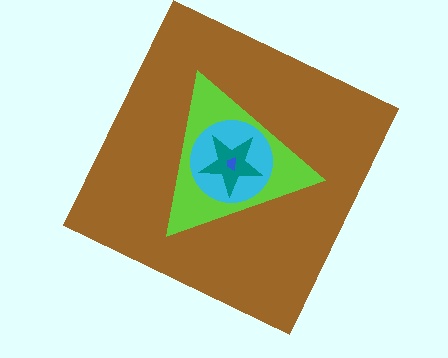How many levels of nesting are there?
5.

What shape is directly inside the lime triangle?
The cyan circle.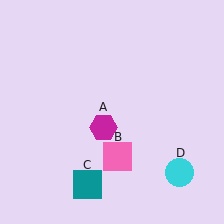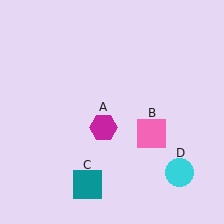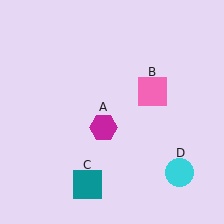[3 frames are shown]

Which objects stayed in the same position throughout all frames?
Magenta hexagon (object A) and teal square (object C) and cyan circle (object D) remained stationary.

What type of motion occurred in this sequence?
The pink square (object B) rotated counterclockwise around the center of the scene.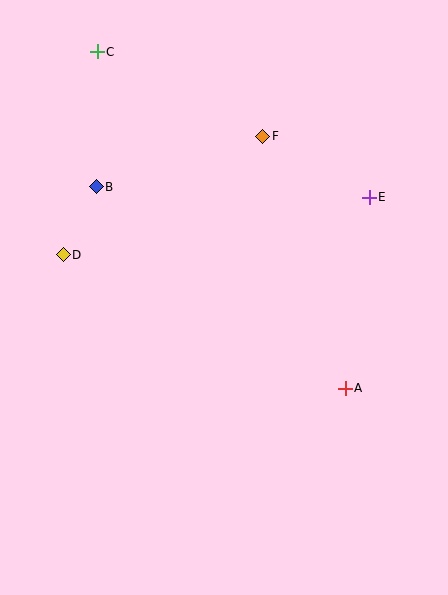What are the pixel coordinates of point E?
Point E is at (369, 197).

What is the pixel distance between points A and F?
The distance between A and F is 265 pixels.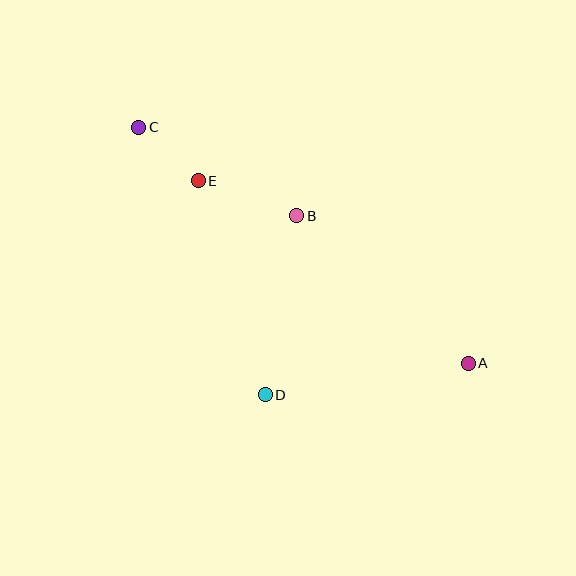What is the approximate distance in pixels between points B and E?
The distance between B and E is approximately 105 pixels.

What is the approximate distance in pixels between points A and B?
The distance between A and B is approximately 226 pixels.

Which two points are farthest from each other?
Points A and C are farthest from each other.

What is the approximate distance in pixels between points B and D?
The distance between B and D is approximately 182 pixels.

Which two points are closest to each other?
Points C and E are closest to each other.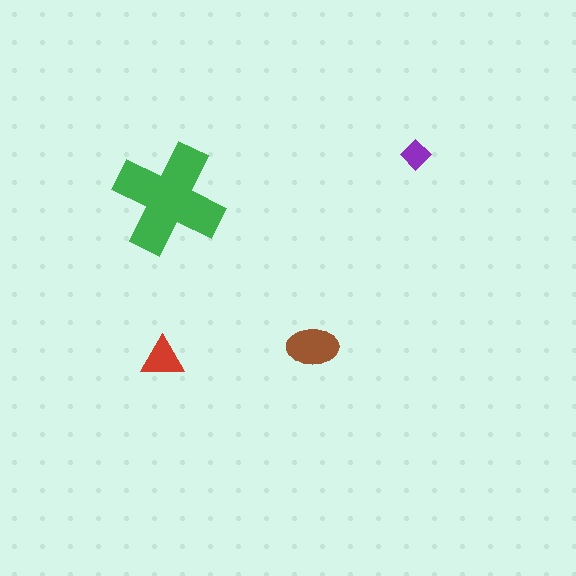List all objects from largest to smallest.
The green cross, the brown ellipse, the red triangle, the purple diamond.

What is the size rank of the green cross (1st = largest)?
1st.